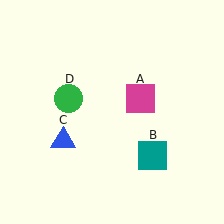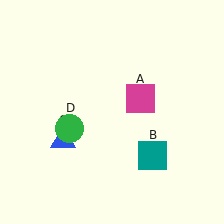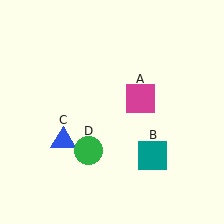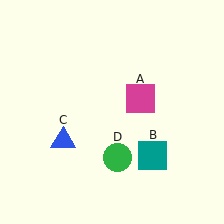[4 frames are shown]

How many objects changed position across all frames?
1 object changed position: green circle (object D).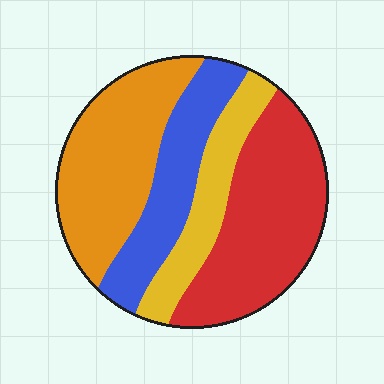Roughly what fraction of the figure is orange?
Orange covers around 30% of the figure.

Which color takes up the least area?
Yellow, at roughly 15%.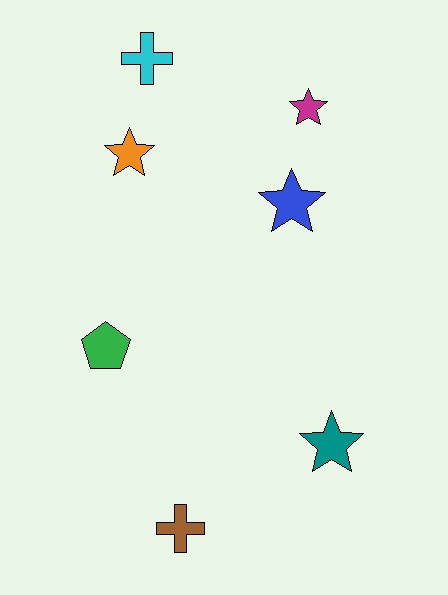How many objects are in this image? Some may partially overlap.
There are 7 objects.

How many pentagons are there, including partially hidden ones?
There is 1 pentagon.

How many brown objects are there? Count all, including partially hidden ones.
There is 1 brown object.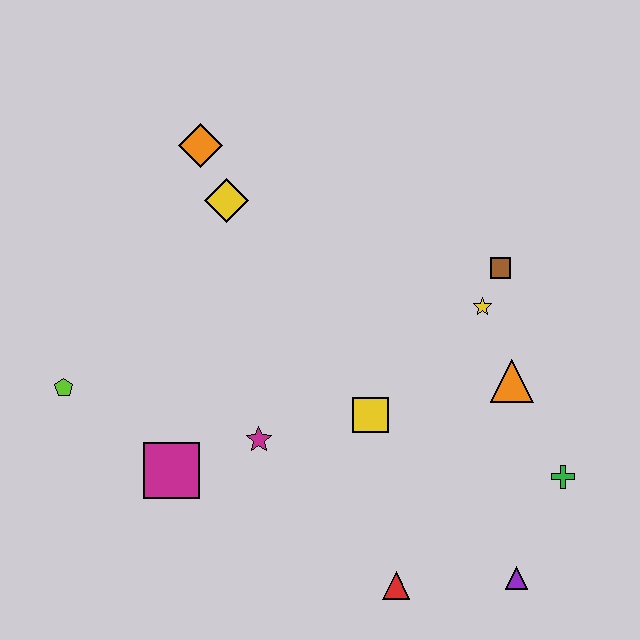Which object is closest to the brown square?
The yellow star is closest to the brown square.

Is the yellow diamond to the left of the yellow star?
Yes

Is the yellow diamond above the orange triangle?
Yes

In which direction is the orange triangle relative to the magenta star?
The orange triangle is to the right of the magenta star.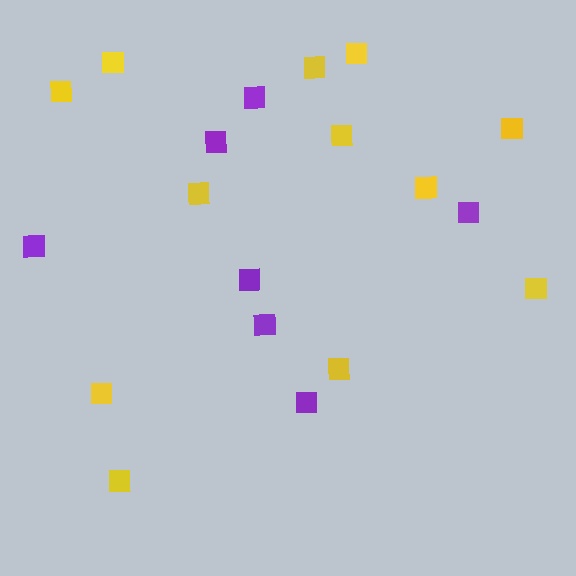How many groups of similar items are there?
There are 2 groups: one group of yellow squares (12) and one group of purple squares (7).